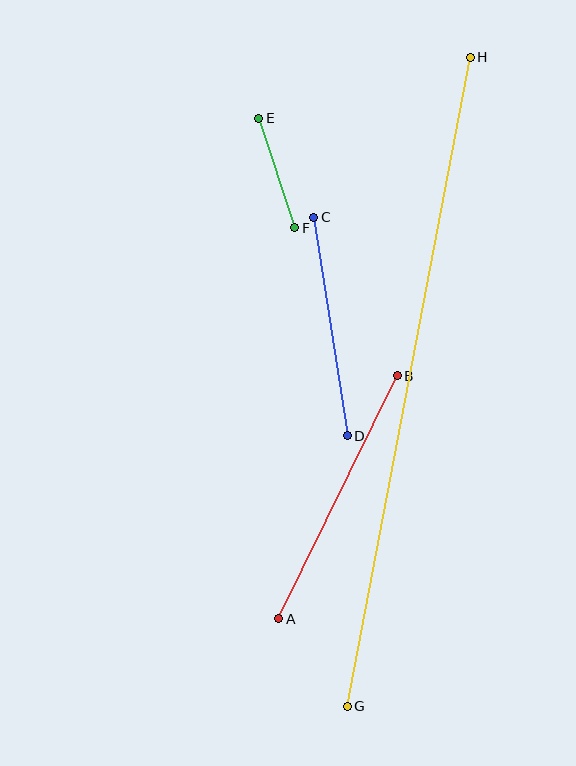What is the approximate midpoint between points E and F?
The midpoint is at approximately (277, 173) pixels.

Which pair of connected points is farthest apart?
Points G and H are farthest apart.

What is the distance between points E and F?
The distance is approximately 115 pixels.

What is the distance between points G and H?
The distance is approximately 661 pixels.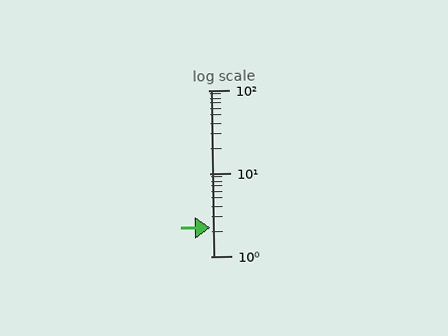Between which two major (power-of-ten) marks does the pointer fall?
The pointer is between 1 and 10.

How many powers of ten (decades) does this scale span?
The scale spans 2 decades, from 1 to 100.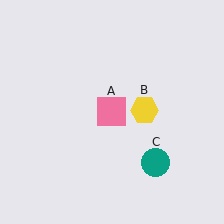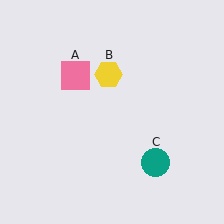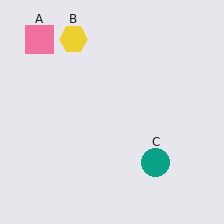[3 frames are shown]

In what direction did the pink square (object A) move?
The pink square (object A) moved up and to the left.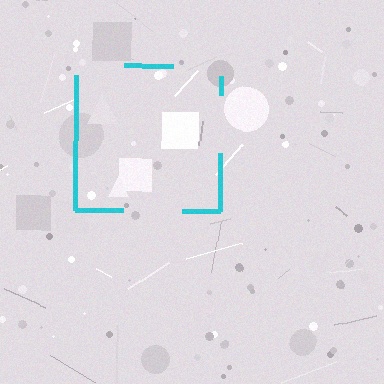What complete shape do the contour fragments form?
The contour fragments form a square.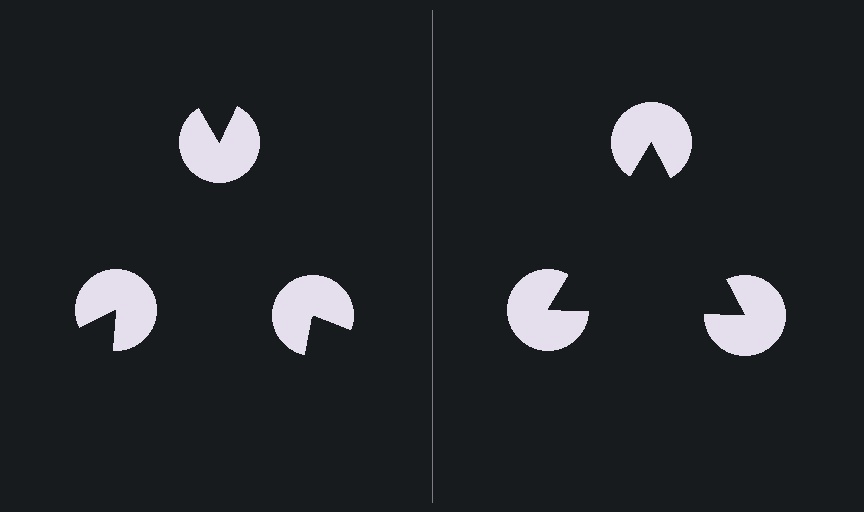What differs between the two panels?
The pac-man discs are positioned identically on both sides; only the wedge orientations differ. On the right they align to a triangle; on the left they are misaligned.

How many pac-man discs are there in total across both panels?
6 — 3 on each side.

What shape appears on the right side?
An illusory triangle.